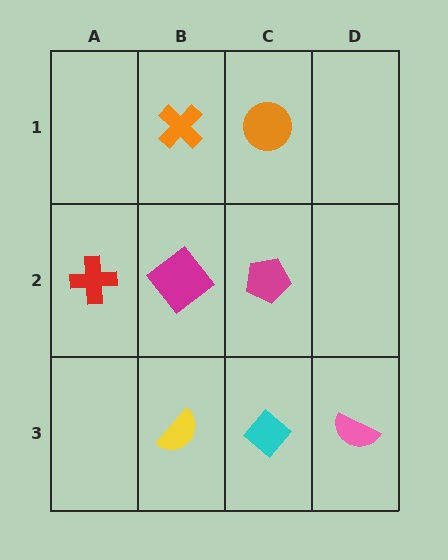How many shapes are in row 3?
3 shapes.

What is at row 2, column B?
A magenta diamond.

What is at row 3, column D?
A pink semicircle.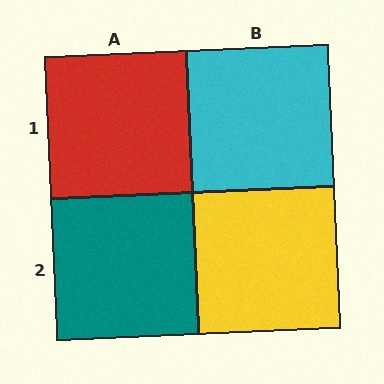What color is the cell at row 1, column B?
Cyan.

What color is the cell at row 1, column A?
Red.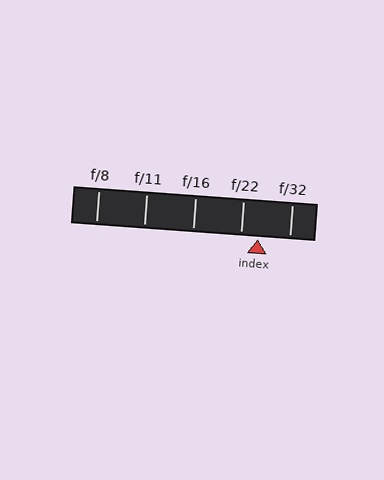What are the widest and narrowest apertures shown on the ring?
The widest aperture shown is f/8 and the narrowest is f/32.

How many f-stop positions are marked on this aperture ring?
There are 5 f-stop positions marked.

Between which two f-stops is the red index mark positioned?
The index mark is between f/22 and f/32.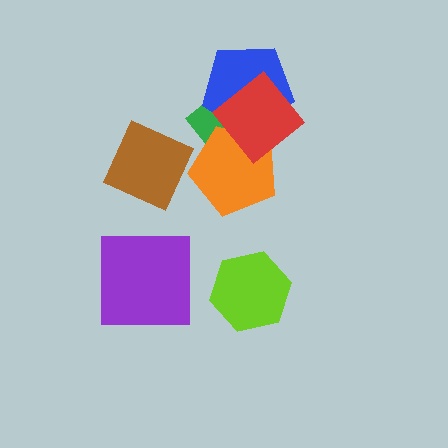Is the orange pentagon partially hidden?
Yes, it is partially covered by another shape.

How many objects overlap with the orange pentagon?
3 objects overlap with the orange pentagon.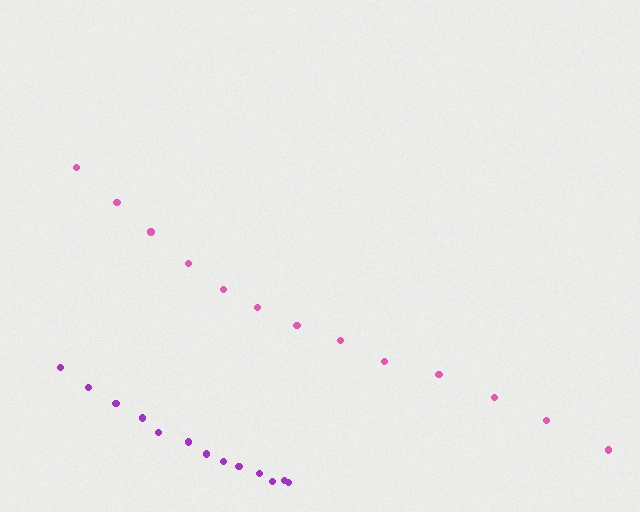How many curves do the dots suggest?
There are 2 distinct paths.